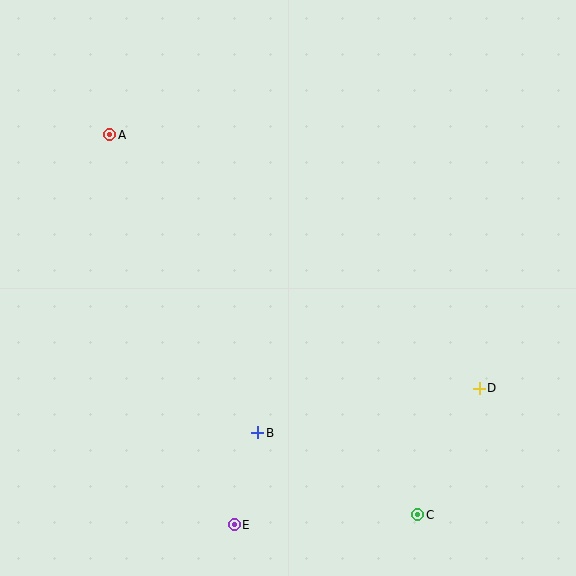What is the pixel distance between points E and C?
The distance between E and C is 184 pixels.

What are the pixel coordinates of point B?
Point B is at (258, 433).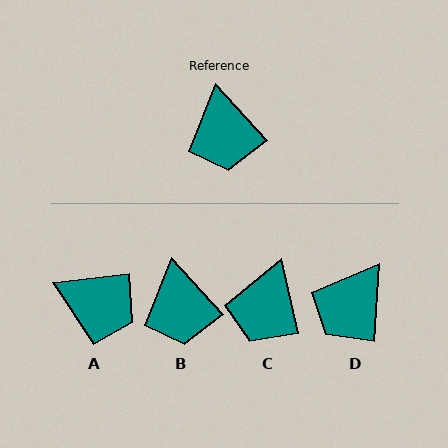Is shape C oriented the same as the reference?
No, it is off by about 29 degrees.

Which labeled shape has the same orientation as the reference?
B.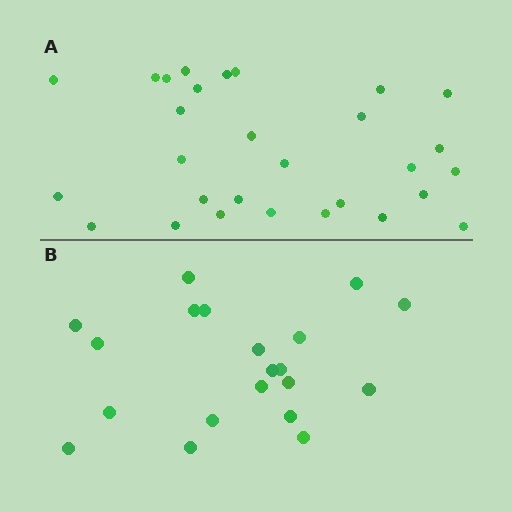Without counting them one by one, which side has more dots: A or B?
Region A (the top region) has more dots.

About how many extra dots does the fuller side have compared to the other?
Region A has roughly 8 or so more dots than region B.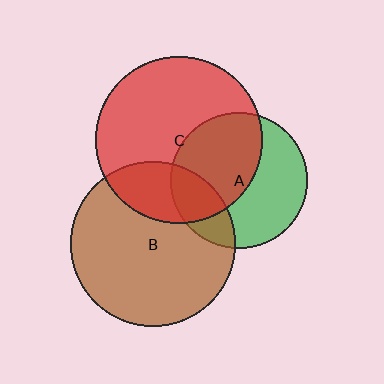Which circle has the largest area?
Circle C (red).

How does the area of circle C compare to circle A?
Approximately 1.5 times.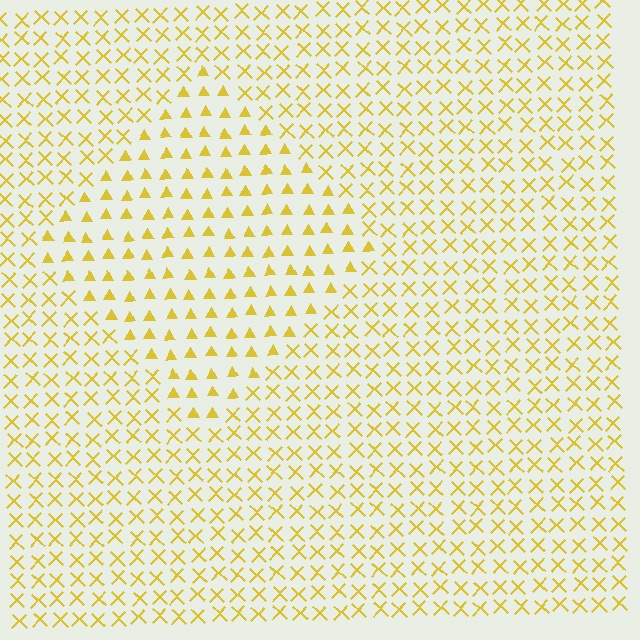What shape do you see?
I see a diamond.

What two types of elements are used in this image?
The image uses triangles inside the diamond region and X marks outside it.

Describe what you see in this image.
The image is filled with small yellow elements arranged in a uniform grid. A diamond-shaped region contains triangles, while the surrounding area contains X marks. The boundary is defined purely by the change in element shape.